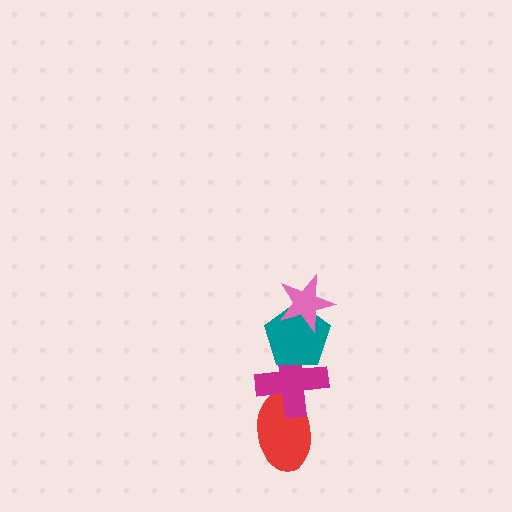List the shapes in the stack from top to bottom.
From top to bottom: the pink star, the teal pentagon, the magenta cross, the red ellipse.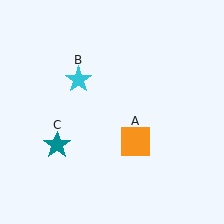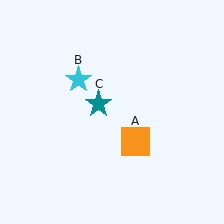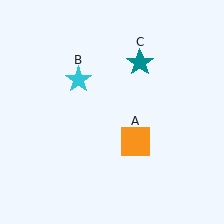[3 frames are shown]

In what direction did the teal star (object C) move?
The teal star (object C) moved up and to the right.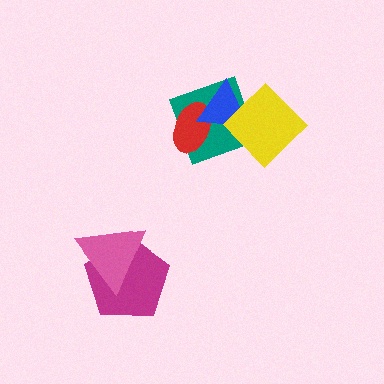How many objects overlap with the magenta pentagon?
1 object overlaps with the magenta pentagon.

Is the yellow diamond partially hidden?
No, no other shape covers it.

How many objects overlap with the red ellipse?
2 objects overlap with the red ellipse.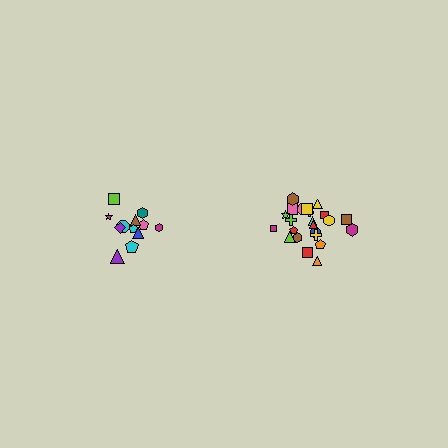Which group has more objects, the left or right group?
The right group.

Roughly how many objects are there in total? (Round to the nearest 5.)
Roughly 35 objects in total.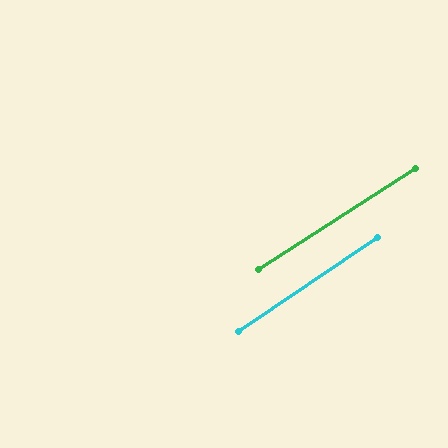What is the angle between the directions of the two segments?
Approximately 1 degree.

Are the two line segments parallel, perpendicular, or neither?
Parallel — their directions differ by only 0.9°.